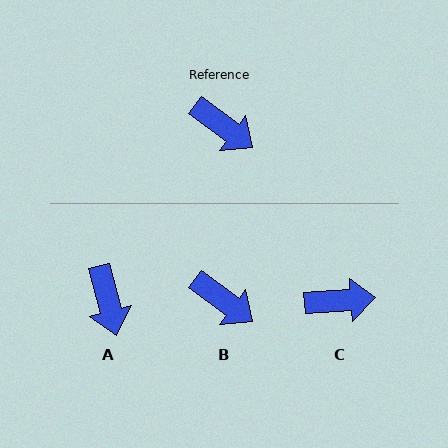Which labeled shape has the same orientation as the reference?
B.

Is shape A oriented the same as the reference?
No, it is off by about 39 degrees.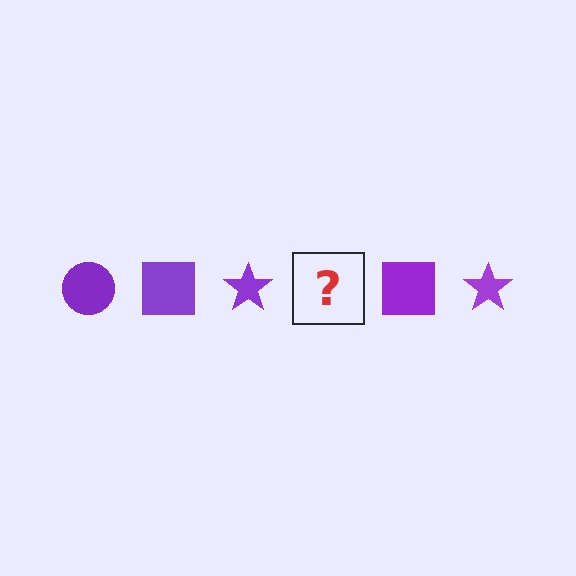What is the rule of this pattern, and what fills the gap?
The rule is that the pattern cycles through circle, square, star shapes in purple. The gap should be filled with a purple circle.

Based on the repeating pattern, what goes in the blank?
The blank should be a purple circle.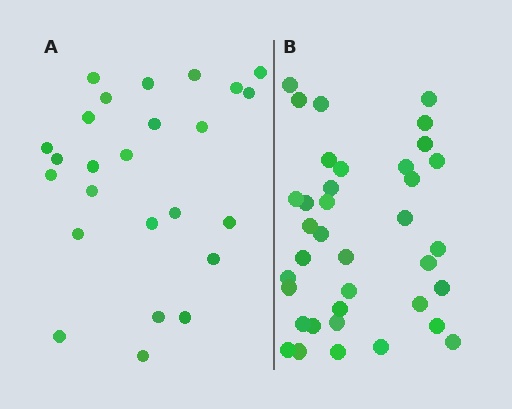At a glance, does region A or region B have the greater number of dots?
Region B (the right region) has more dots.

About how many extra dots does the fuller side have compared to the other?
Region B has roughly 12 or so more dots than region A.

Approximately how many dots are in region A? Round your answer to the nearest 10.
About 20 dots. (The exact count is 25, which rounds to 20.)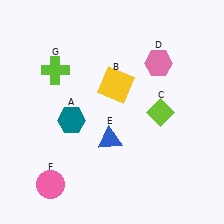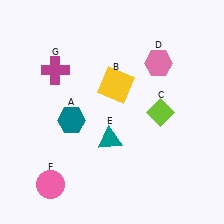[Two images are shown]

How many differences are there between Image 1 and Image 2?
There are 2 differences between the two images.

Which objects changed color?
E changed from blue to teal. G changed from lime to magenta.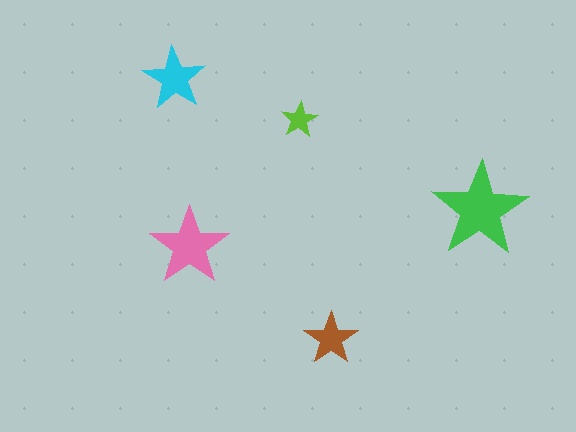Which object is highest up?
The cyan star is topmost.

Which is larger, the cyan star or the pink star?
The pink one.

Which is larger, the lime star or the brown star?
The brown one.